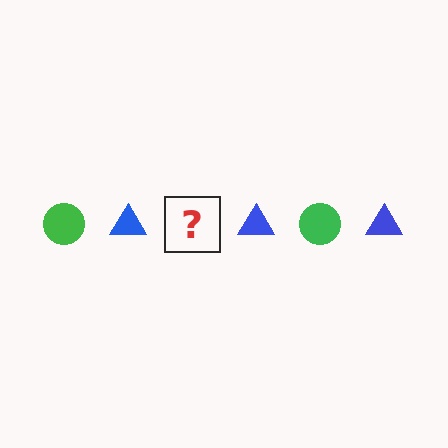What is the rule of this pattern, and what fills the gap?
The rule is that the pattern alternates between green circle and blue triangle. The gap should be filled with a green circle.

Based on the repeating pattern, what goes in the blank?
The blank should be a green circle.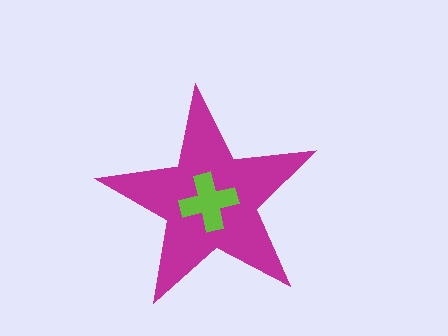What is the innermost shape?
The lime cross.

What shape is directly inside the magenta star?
The lime cross.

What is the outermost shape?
The magenta star.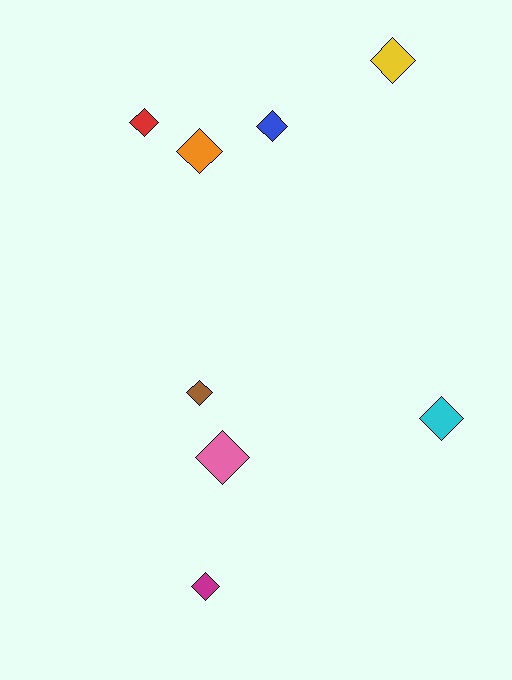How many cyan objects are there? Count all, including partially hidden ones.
There is 1 cyan object.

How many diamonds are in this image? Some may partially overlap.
There are 8 diamonds.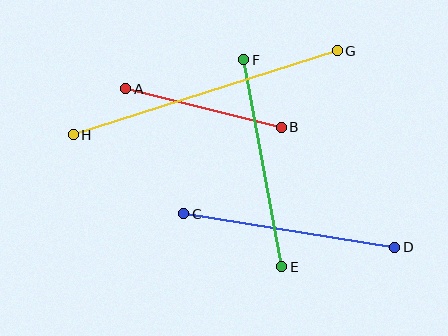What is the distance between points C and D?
The distance is approximately 214 pixels.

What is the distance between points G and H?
The distance is approximately 277 pixels.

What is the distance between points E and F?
The distance is approximately 210 pixels.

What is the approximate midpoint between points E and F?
The midpoint is at approximately (263, 163) pixels.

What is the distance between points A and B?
The distance is approximately 160 pixels.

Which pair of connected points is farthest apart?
Points G and H are farthest apart.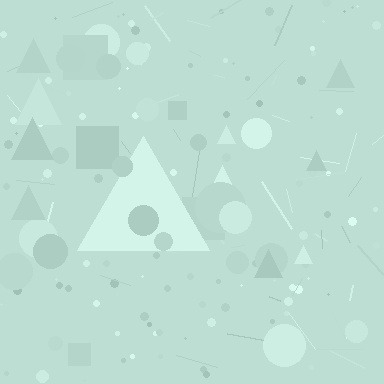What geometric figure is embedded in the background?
A triangle is embedded in the background.